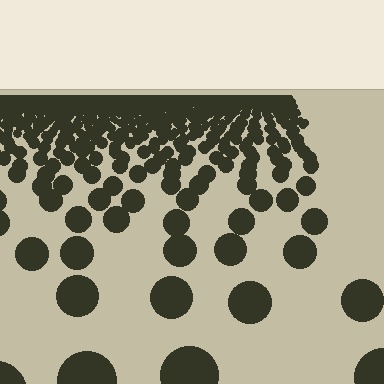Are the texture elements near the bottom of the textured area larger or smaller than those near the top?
Larger. Near the bottom, elements are closer to the viewer and appear at a bigger on-screen size.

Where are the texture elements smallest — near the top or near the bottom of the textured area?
Near the top.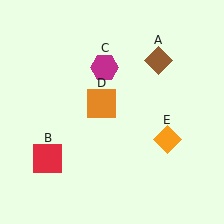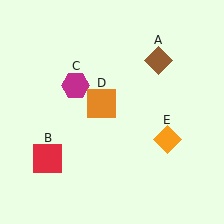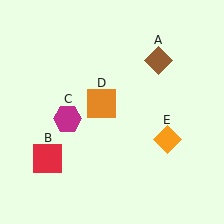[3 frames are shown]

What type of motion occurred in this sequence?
The magenta hexagon (object C) rotated counterclockwise around the center of the scene.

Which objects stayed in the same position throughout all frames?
Brown diamond (object A) and red square (object B) and orange square (object D) and orange diamond (object E) remained stationary.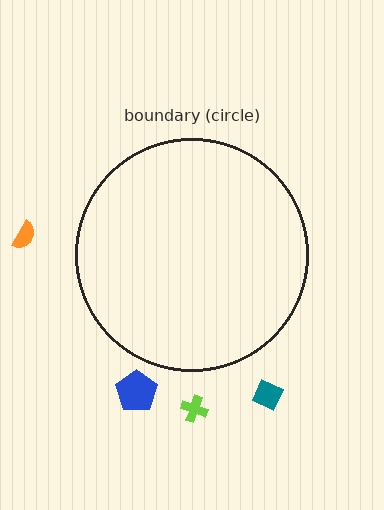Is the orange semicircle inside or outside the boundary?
Outside.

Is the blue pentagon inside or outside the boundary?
Outside.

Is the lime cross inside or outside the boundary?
Outside.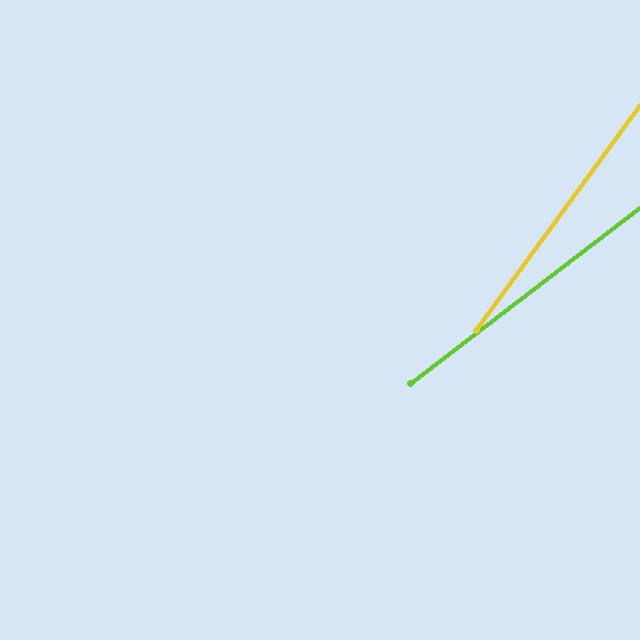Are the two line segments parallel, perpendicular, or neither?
Neither parallel nor perpendicular — they differ by about 16°.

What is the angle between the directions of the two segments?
Approximately 16 degrees.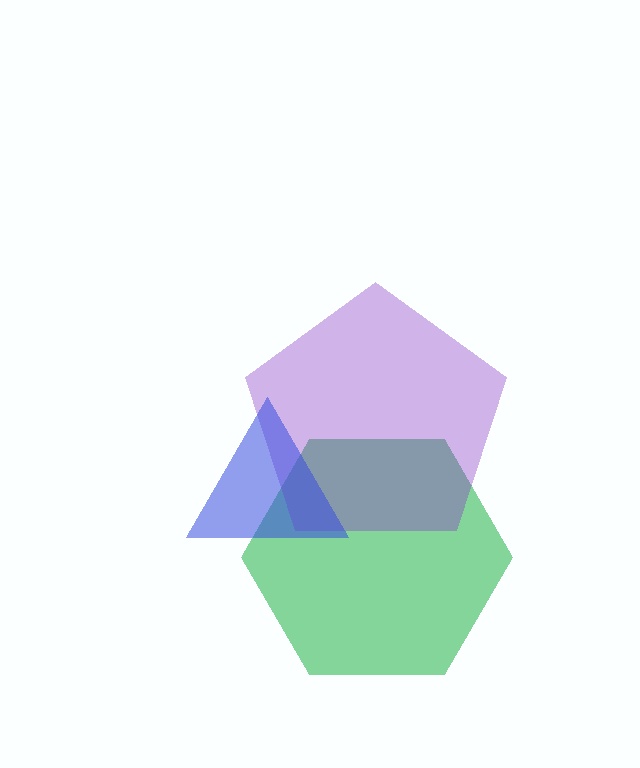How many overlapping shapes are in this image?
There are 3 overlapping shapes in the image.